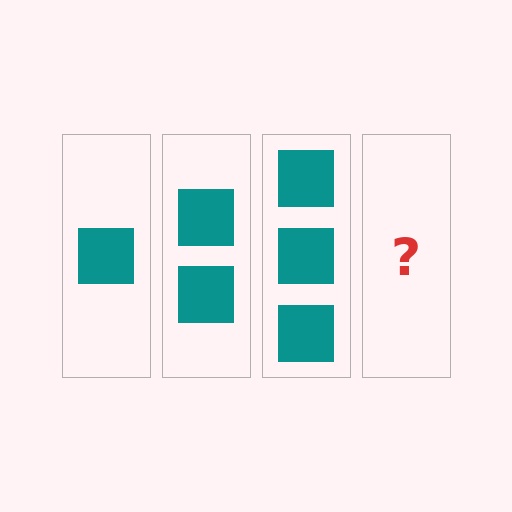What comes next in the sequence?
The next element should be 4 squares.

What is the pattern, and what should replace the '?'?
The pattern is that each step adds one more square. The '?' should be 4 squares.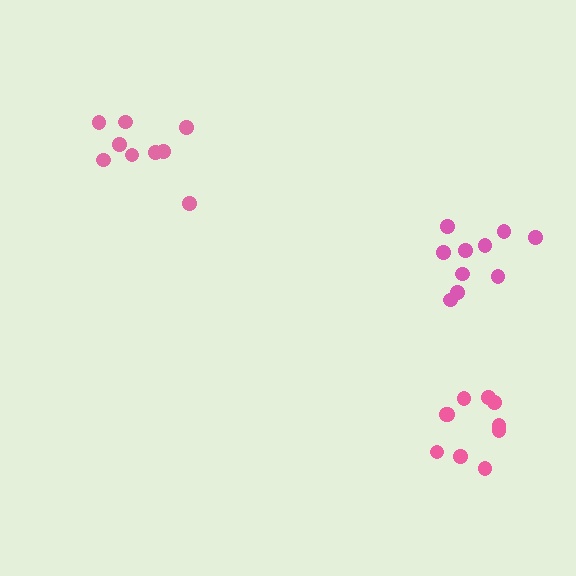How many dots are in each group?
Group 1: 9 dots, Group 2: 10 dots, Group 3: 10 dots (29 total).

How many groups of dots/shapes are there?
There are 3 groups.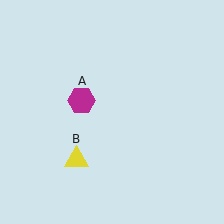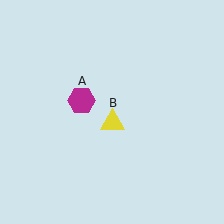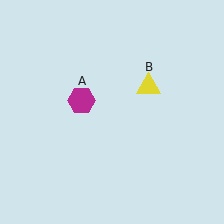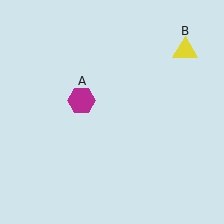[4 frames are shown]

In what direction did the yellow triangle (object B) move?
The yellow triangle (object B) moved up and to the right.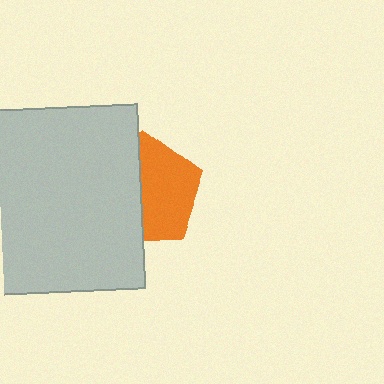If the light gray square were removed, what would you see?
You would see the complete orange pentagon.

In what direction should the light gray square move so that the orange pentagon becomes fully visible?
The light gray square should move left. That is the shortest direction to clear the overlap and leave the orange pentagon fully visible.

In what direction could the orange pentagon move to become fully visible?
The orange pentagon could move right. That would shift it out from behind the light gray square entirely.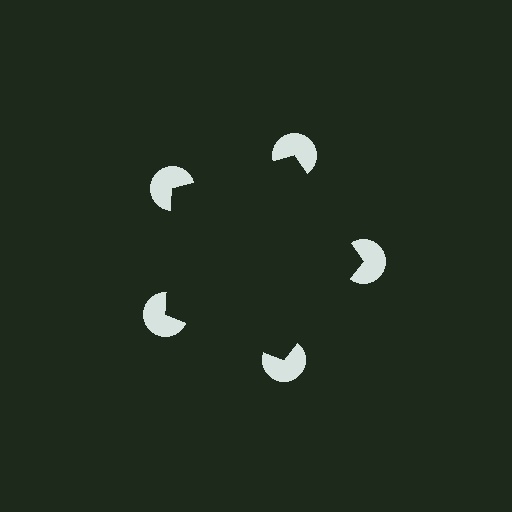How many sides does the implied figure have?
5 sides.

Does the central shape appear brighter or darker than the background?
It typically appears slightly darker than the background, even though no actual brightness change is drawn.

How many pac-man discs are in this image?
There are 5 — one at each vertex of the illusory pentagon.